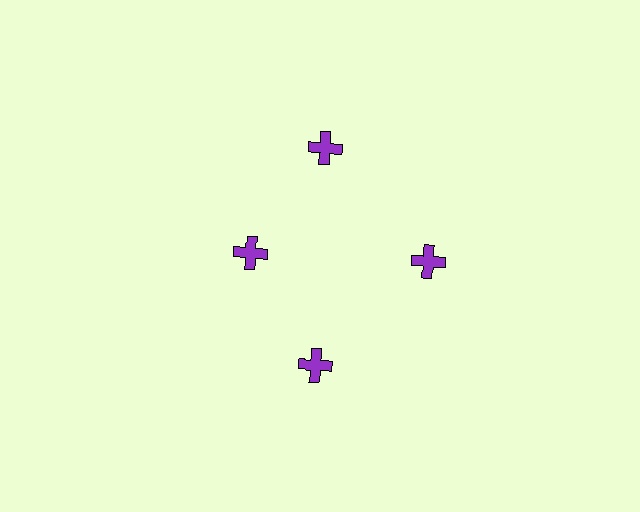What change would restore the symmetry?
The symmetry would be restored by moving it outward, back onto the ring so that all 4 crosses sit at equal angles and equal distance from the center.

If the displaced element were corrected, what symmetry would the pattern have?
It would have 4-fold rotational symmetry — the pattern would map onto itself every 90 degrees.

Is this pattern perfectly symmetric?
No. The 4 purple crosses are arranged in a ring, but one element near the 9 o'clock position is pulled inward toward the center, breaking the 4-fold rotational symmetry.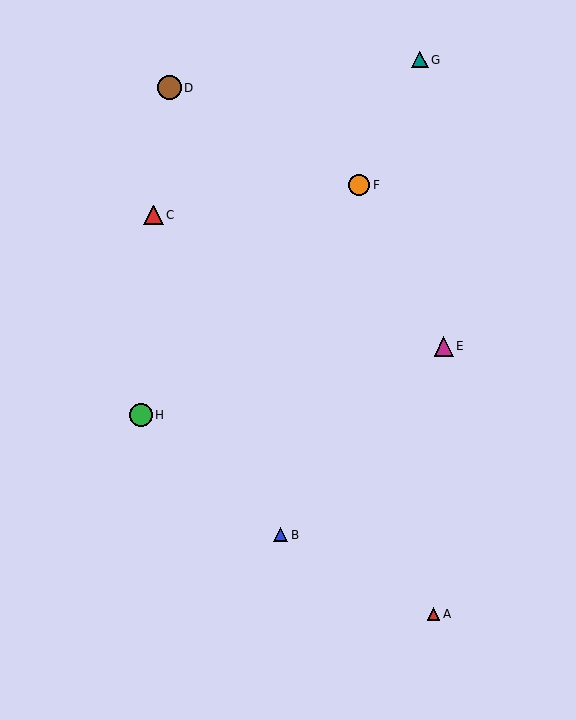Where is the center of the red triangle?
The center of the red triangle is at (433, 614).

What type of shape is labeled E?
Shape E is a magenta triangle.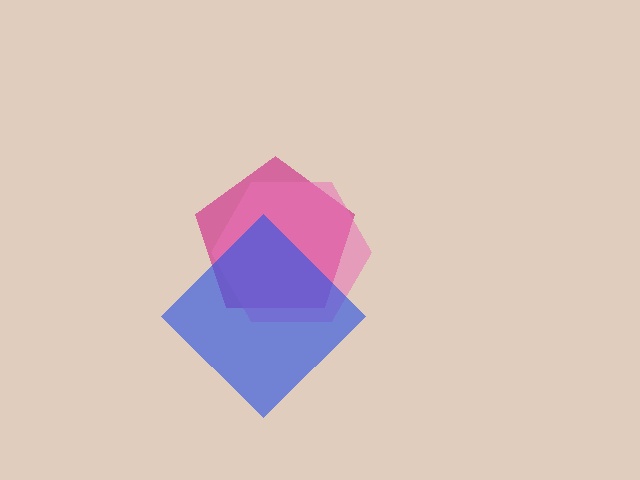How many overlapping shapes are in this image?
There are 3 overlapping shapes in the image.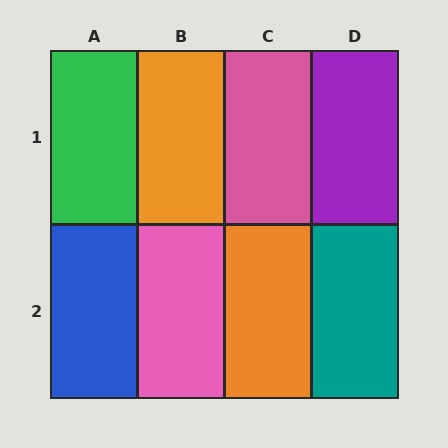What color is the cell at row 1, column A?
Green.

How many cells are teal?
1 cell is teal.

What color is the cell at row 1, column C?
Pink.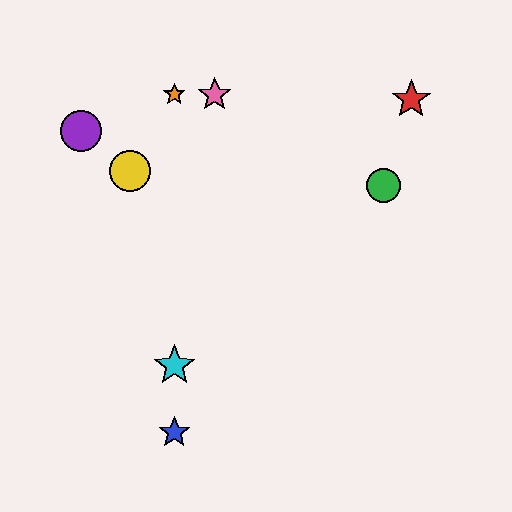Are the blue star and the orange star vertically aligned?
Yes, both are at x≈174.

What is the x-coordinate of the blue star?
The blue star is at x≈174.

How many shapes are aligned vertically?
3 shapes (the blue star, the orange star, the cyan star) are aligned vertically.